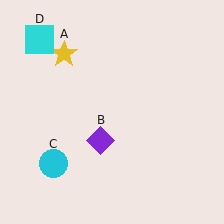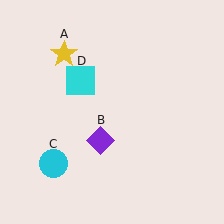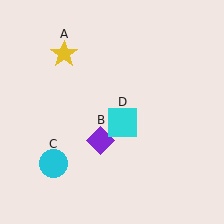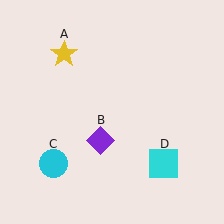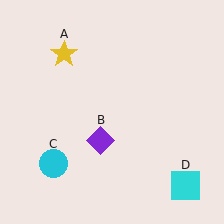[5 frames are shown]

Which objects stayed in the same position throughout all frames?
Yellow star (object A) and purple diamond (object B) and cyan circle (object C) remained stationary.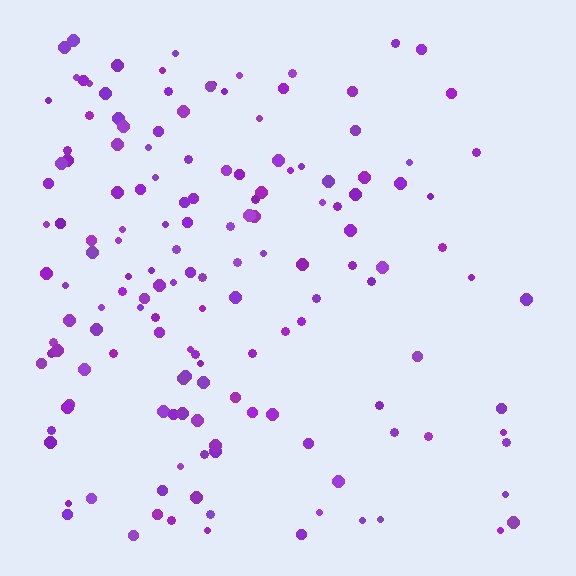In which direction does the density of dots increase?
From right to left, with the left side densest.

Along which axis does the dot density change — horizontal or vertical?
Horizontal.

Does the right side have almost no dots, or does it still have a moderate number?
Still a moderate number, just noticeably fewer than the left.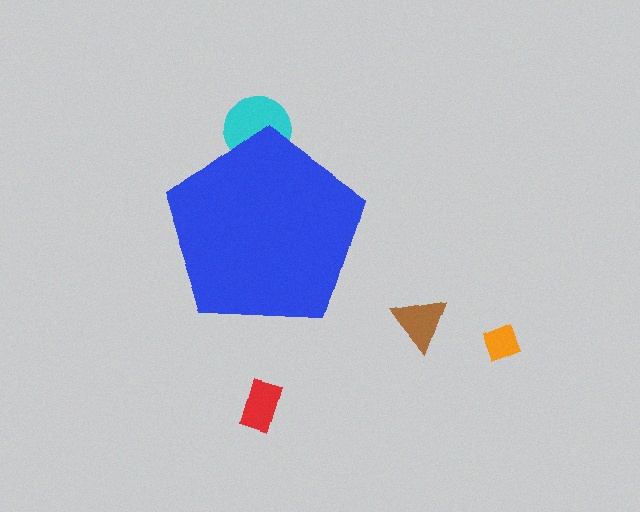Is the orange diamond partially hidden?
No, the orange diamond is fully visible.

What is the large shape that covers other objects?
A blue pentagon.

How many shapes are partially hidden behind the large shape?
1 shape is partially hidden.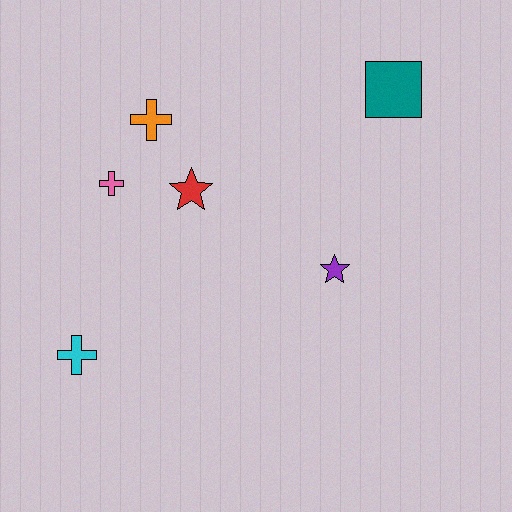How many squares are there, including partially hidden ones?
There is 1 square.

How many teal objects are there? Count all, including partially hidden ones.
There is 1 teal object.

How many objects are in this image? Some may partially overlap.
There are 6 objects.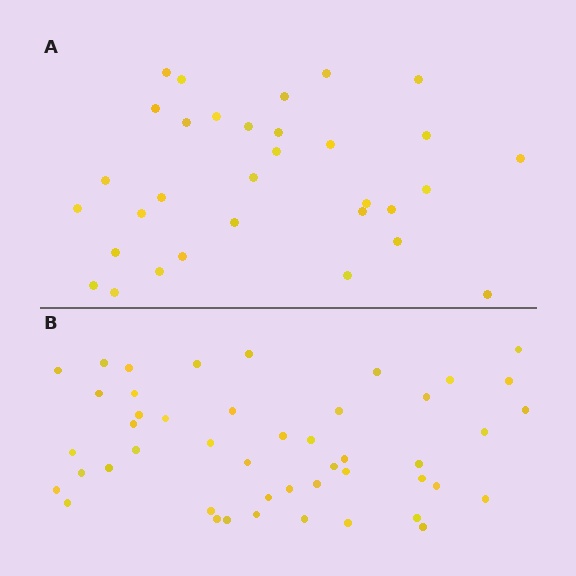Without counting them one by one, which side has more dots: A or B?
Region B (the bottom region) has more dots.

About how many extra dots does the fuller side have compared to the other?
Region B has approximately 15 more dots than region A.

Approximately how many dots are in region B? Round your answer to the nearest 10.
About 50 dots. (The exact count is 47, which rounds to 50.)